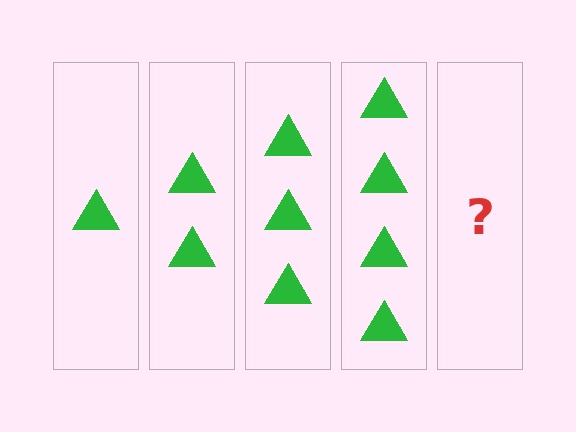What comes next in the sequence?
The next element should be 5 triangles.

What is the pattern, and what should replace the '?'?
The pattern is that each step adds one more triangle. The '?' should be 5 triangles.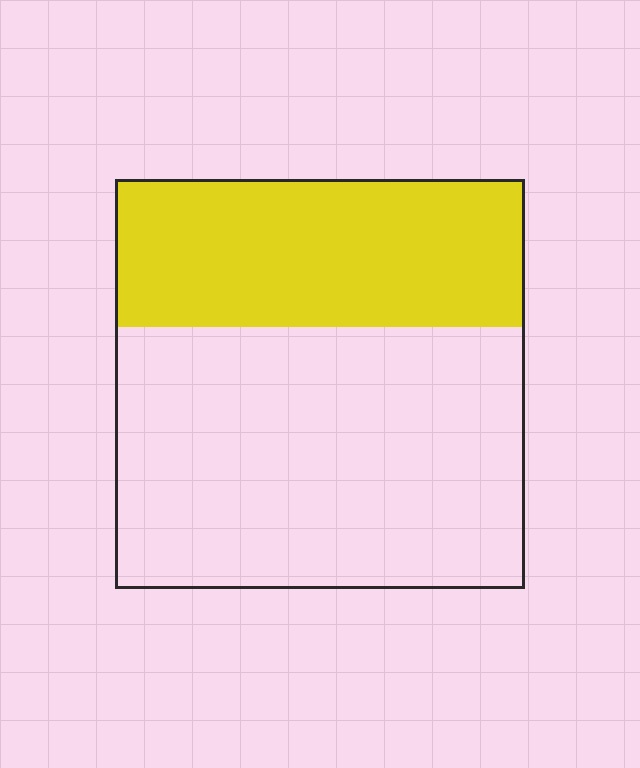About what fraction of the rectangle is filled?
About three eighths (3/8).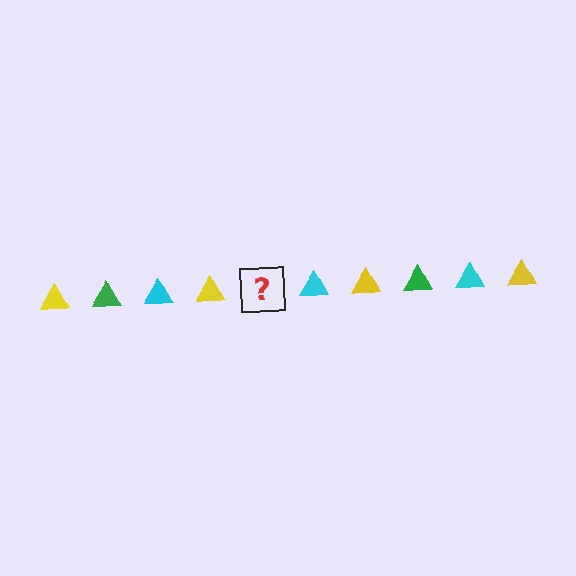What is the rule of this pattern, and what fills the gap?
The rule is that the pattern cycles through yellow, green, cyan triangles. The gap should be filled with a green triangle.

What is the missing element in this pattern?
The missing element is a green triangle.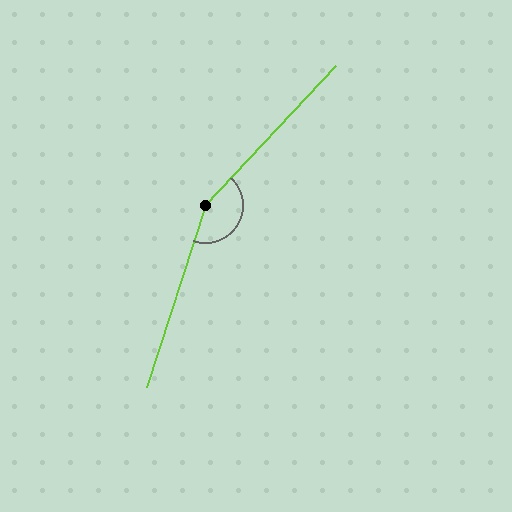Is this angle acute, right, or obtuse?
It is obtuse.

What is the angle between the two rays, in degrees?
Approximately 155 degrees.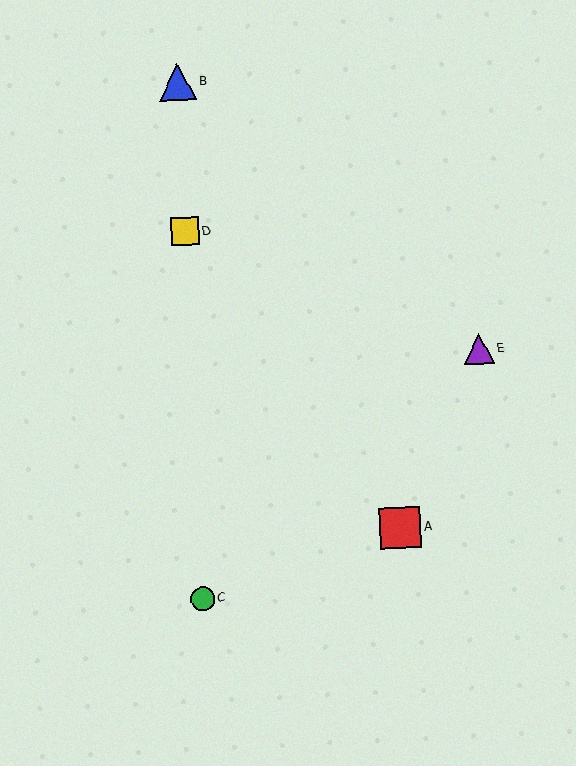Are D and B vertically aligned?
Yes, both are at x≈185.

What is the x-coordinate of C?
Object C is at x≈203.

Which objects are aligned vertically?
Objects B, C, D are aligned vertically.